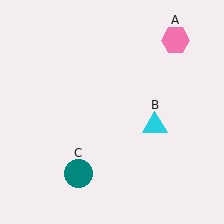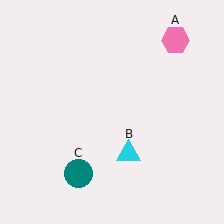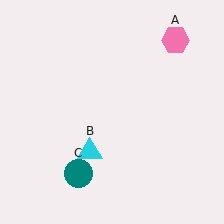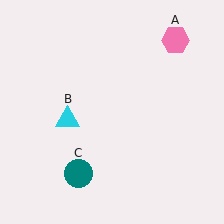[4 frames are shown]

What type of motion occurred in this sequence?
The cyan triangle (object B) rotated clockwise around the center of the scene.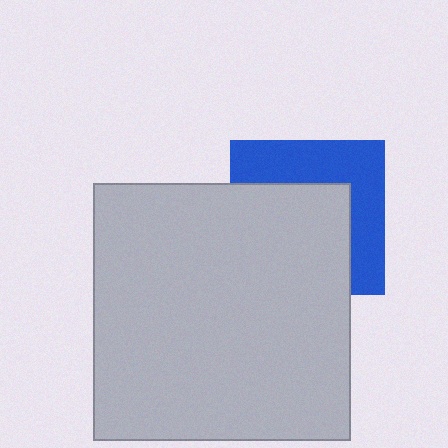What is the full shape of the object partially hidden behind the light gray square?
The partially hidden object is a blue square.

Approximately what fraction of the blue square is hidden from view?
Roughly 56% of the blue square is hidden behind the light gray square.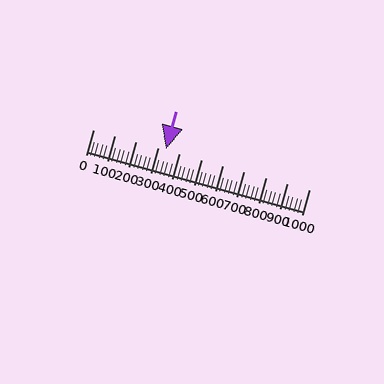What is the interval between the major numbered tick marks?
The major tick marks are spaced 100 units apart.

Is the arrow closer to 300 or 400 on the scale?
The arrow is closer to 300.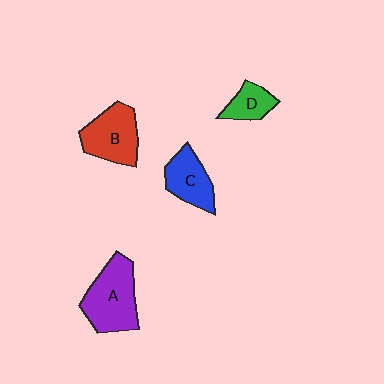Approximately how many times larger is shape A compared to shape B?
Approximately 1.2 times.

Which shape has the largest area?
Shape A (purple).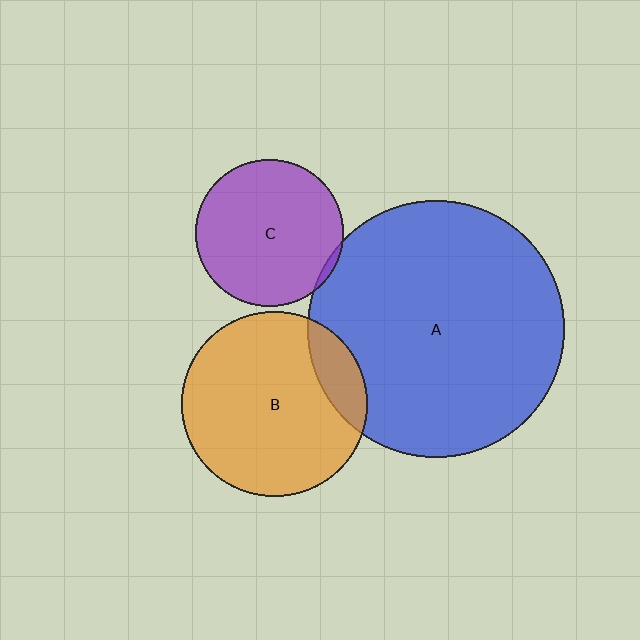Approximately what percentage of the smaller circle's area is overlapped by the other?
Approximately 5%.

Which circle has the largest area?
Circle A (blue).